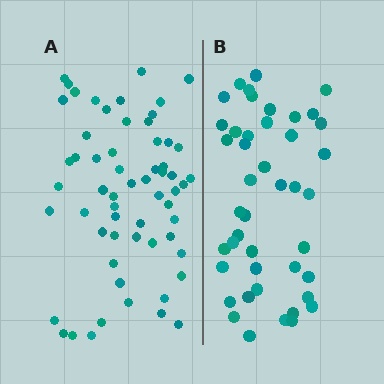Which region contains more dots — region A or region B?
Region A (the left region) has more dots.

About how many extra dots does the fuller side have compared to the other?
Region A has approximately 15 more dots than region B.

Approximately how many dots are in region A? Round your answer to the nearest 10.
About 60 dots.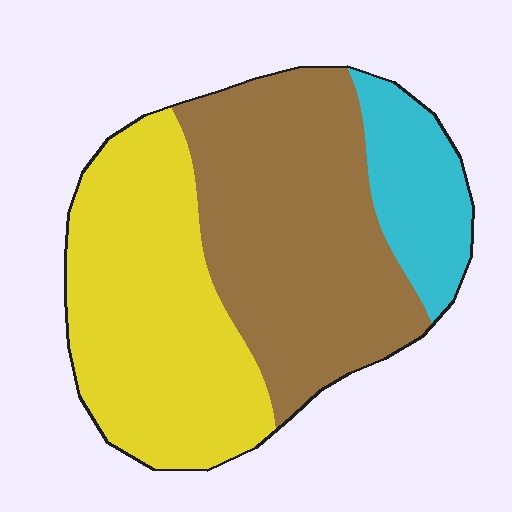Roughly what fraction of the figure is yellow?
Yellow covers around 40% of the figure.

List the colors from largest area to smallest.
From largest to smallest: brown, yellow, cyan.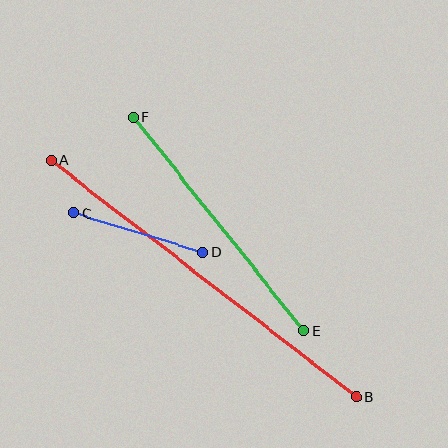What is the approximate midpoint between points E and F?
The midpoint is at approximately (218, 224) pixels.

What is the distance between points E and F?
The distance is approximately 273 pixels.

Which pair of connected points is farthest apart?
Points A and B are farthest apart.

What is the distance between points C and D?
The distance is approximately 135 pixels.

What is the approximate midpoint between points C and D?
The midpoint is at approximately (138, 232) pixels.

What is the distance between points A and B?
The distance is approximately 386 pixels.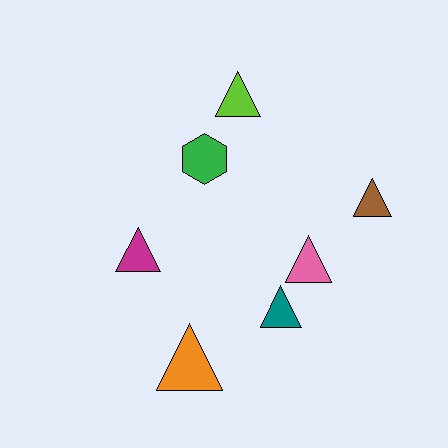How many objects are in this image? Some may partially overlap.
There are 7 objects.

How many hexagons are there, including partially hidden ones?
There is 1 hexagon.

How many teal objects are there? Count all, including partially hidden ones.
There is 1 teal object.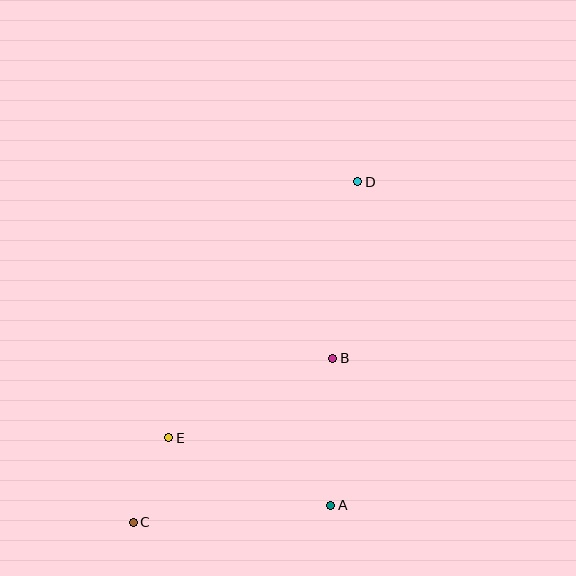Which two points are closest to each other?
Points C and E are closest to each other.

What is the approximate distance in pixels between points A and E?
The distance between A and E is approximately 176 pixels.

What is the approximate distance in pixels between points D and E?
The distance between D and E is approximately 318 pixels.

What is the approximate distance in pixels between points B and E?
The distance between B and E is approximately 183 pixels.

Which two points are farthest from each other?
Points C and D are farthest from each other.